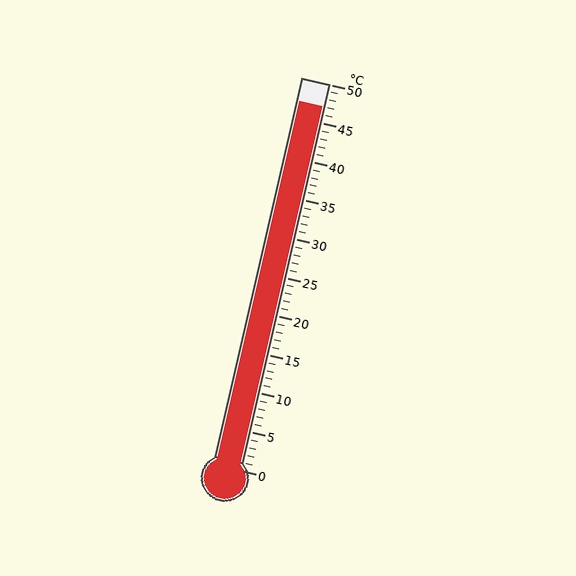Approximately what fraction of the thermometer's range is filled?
The thermometer is filled to approximately 95% of its range.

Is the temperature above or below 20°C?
The temperature is above 20°C.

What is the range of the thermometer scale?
The thermometer scale ranges from 0°C to 50°C.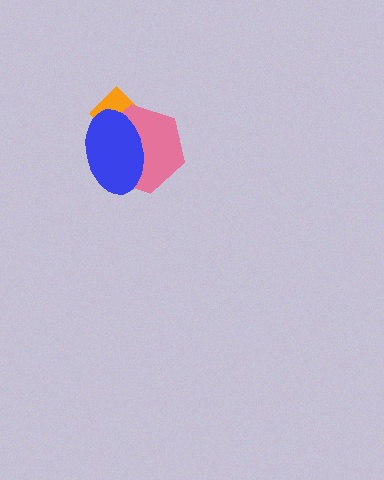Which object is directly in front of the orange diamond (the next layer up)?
The pink hexagon is directly in front of the orange diamond.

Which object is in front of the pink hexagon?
The blue ellipse is in front of the pink hexagon.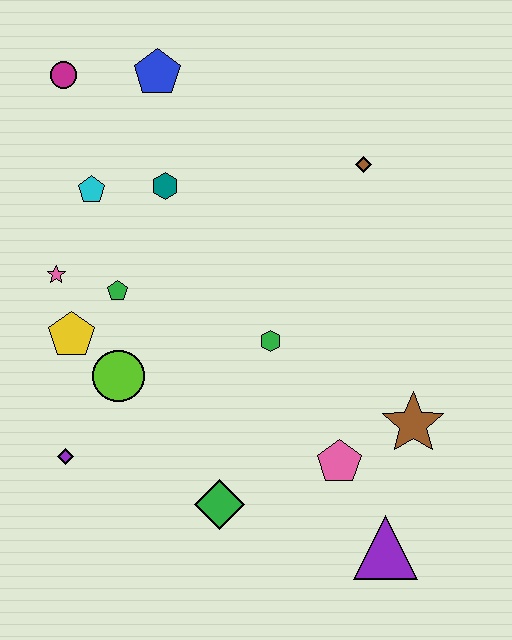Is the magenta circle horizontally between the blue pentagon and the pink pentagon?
No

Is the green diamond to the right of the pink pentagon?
No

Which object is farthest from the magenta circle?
The purple triangle is farthest from the magenta circle.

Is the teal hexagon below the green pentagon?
No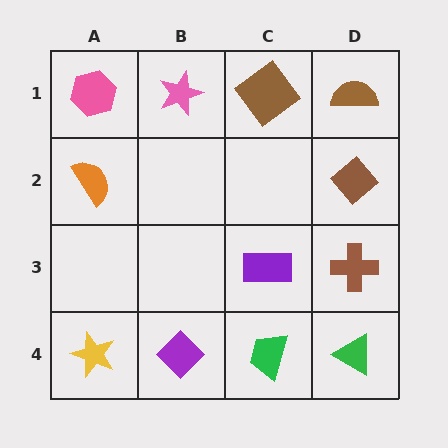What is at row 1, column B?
A pink star.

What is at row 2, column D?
A brown diamond.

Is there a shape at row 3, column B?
No, that cell is empty.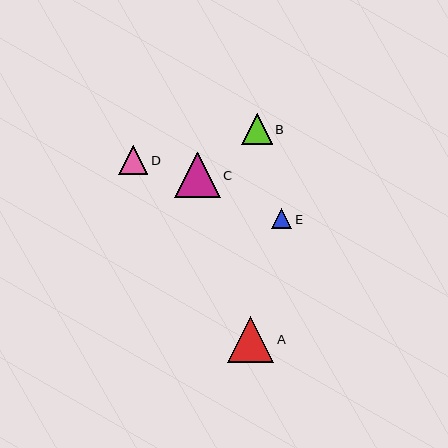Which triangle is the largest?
Triangle A is the largest with a size of approximately 46 pixels.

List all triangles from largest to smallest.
From largest to smallest: A, C, B, D, E.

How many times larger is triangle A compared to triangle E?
Triangle A is approximately 2.3 times the size of triangle E.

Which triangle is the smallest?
Triangle E is the smallest with a size of approximately 20 pixels.